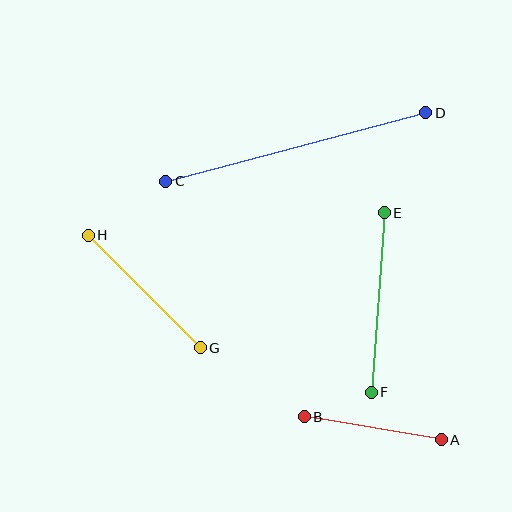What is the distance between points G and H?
The distance is approximately 159 pixels.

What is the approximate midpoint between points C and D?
The midpoint is at approximately (296, 147) pixels.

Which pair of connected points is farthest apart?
Points C and D are farthest apart.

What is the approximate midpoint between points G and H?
The midpoint is at approximately (144, 292) pixels.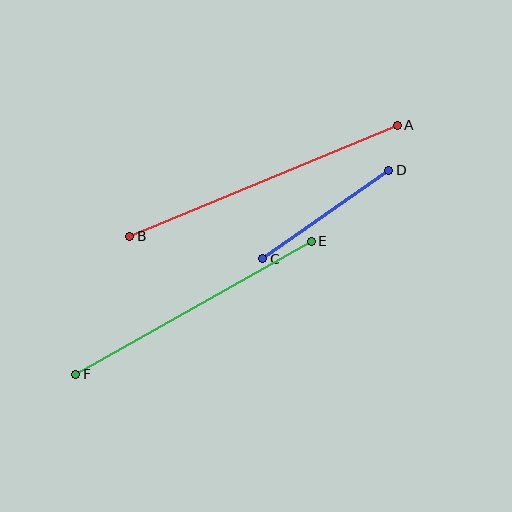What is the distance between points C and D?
The distance is approximately 154 pixels.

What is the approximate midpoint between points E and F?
The midpoint is at approximately (193, 308) pixels.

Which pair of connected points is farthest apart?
Points A and B are farthest apart.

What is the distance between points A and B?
The distance is approximately 290 pixels.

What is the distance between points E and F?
The distance is approximately 270 pixels.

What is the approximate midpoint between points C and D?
The midpoint is at approximately (326, 215) pixels.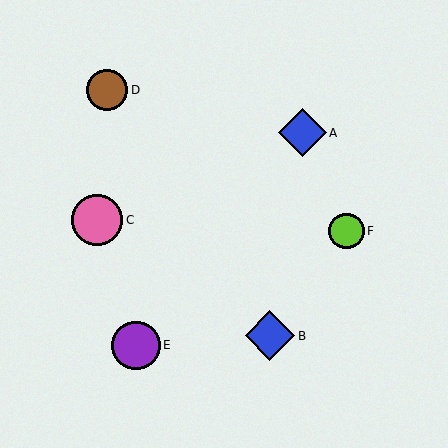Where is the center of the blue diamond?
The center of the blue diamond is at (270, 336).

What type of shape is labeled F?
Shape F is a lime circle.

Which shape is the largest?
The pink circle (labeled C) is the largest.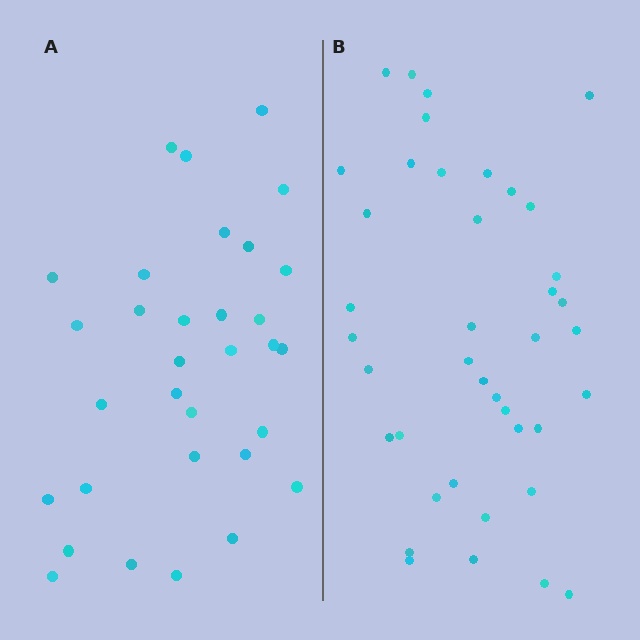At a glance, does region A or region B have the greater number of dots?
Region B (the right region) has more dots.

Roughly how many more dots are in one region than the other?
Region B has roughly 8 or so more dots than region A.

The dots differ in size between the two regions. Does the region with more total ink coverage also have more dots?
No. Region A has more total ink coverage because its dots are larger, but region B actually contains more individual dots. Total area can be misleading — the number of items is what matters here.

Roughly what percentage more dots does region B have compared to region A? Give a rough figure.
About 25% more.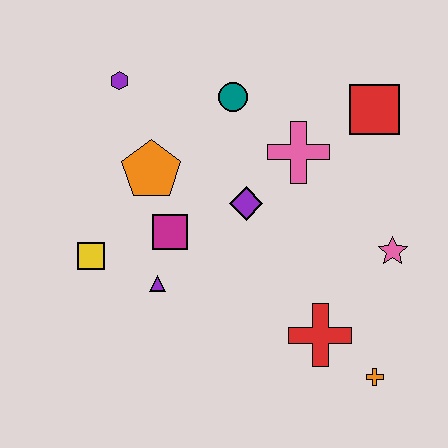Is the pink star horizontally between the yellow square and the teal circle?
No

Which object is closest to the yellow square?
The purple triangle is closest to the yellow square.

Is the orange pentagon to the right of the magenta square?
No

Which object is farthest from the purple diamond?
The orange cross is farthest from the purple diamond.